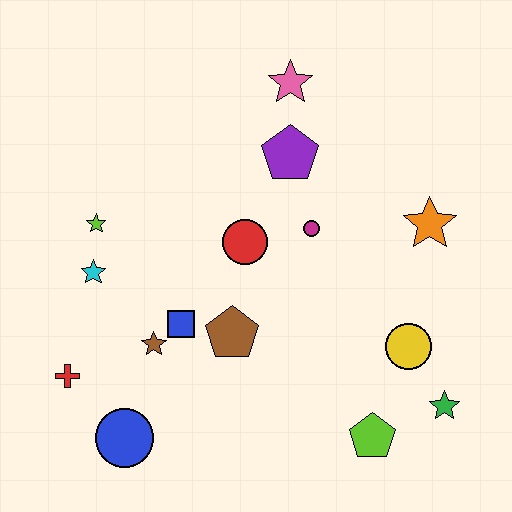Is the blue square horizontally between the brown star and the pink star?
Yes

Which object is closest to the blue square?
The brown star is closest to the blue square.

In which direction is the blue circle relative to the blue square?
The blue circle is below the blue square.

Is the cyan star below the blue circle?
No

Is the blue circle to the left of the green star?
Yes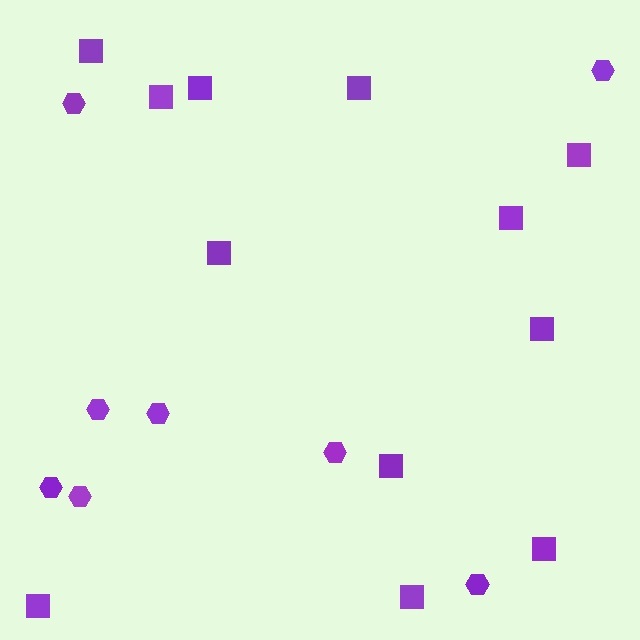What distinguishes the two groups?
There are 2 groups: one group of hexagons (8) and one group of squares (12).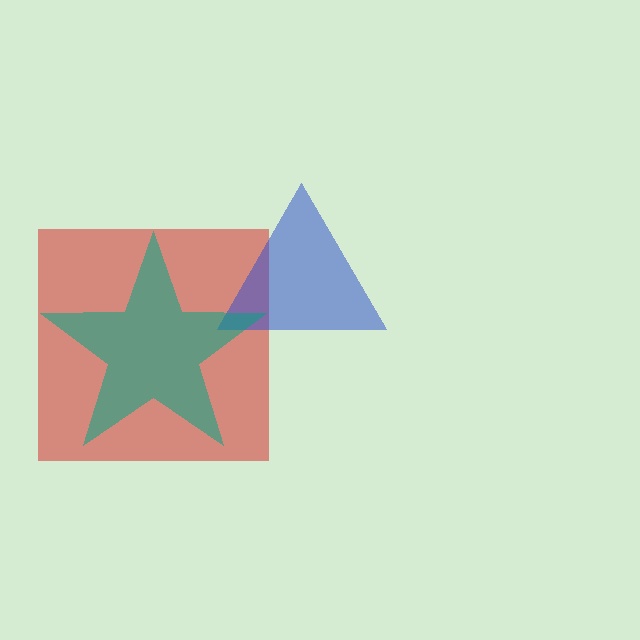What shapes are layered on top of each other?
The layered shapes are: a red square, a blue triangle, a teal star.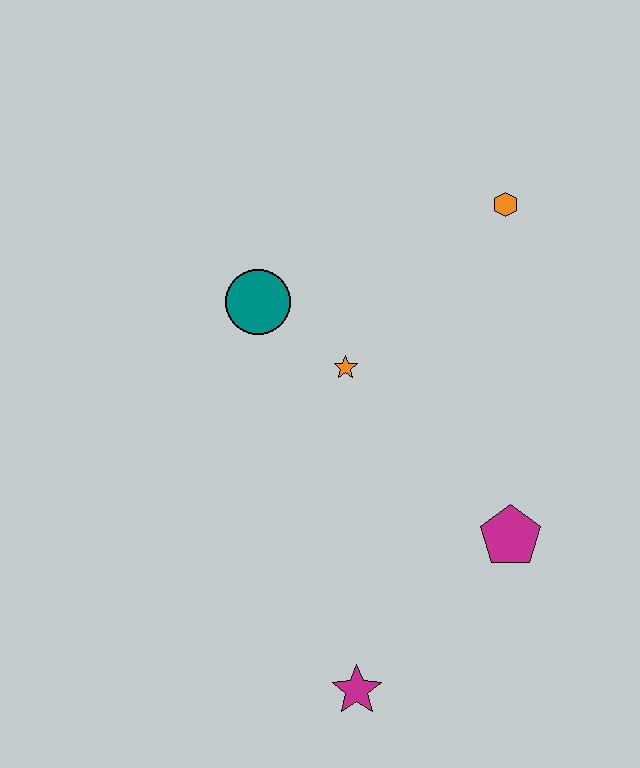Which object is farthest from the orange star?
The magenta star is farthest from the orange star.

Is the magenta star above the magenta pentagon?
No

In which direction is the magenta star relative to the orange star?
The magenta star is below the orange star.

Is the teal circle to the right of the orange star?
No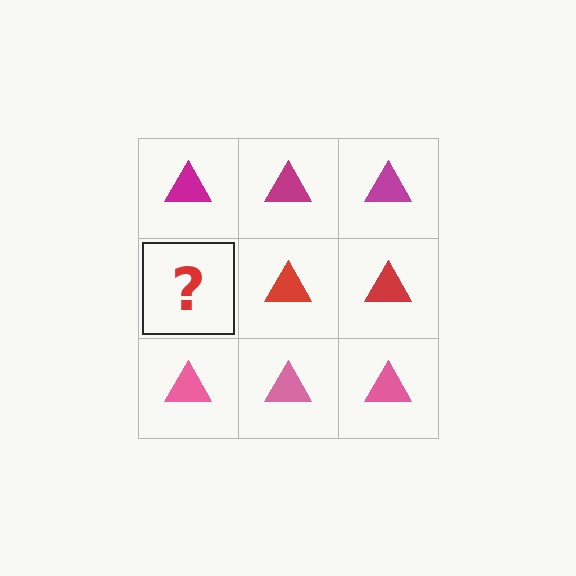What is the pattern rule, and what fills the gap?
The rule is that each row has a consistent color. The gap should be filled with a red triangle.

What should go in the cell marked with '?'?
The missing cell should contain a red triangle.